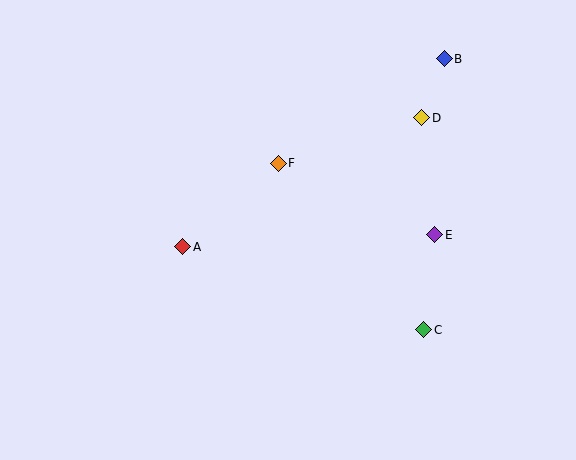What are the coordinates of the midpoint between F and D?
The midpoint between F and D is at (350, 141).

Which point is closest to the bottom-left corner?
Point A is closest to the bottom-left corner.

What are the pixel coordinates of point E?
Point E is at (435, 235).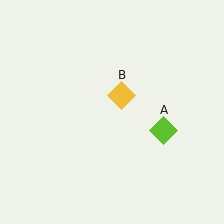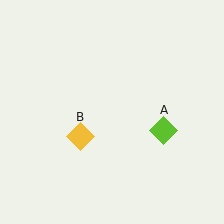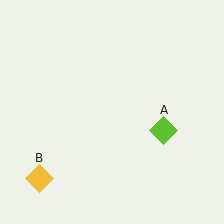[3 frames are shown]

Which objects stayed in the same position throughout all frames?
Lime diamond (object A) remained stationary.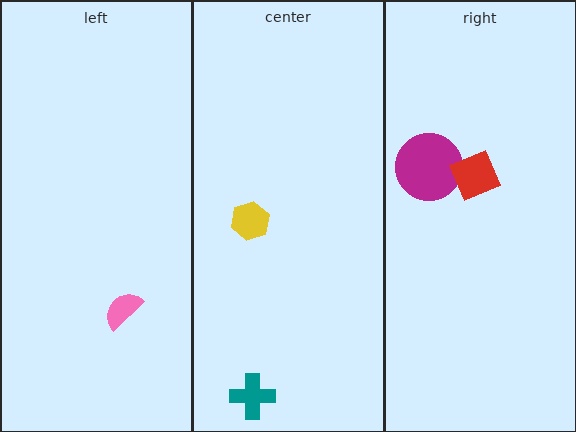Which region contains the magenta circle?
The right region.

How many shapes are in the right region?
2.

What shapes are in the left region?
The pink semicircle.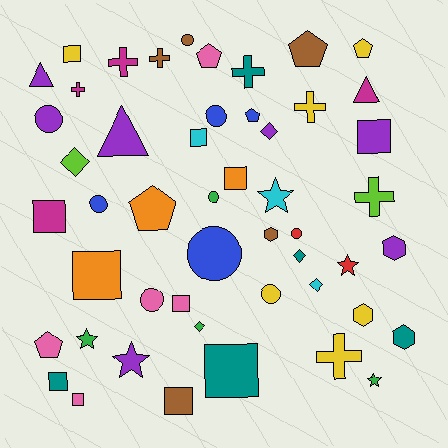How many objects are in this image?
There are 50 objects.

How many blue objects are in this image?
There are 4 blue objects.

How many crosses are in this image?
There are 7 crosses.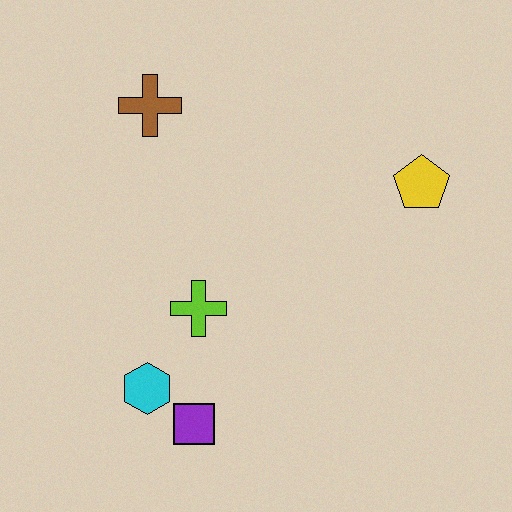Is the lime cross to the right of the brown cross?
Yes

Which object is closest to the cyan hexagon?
The purple square is closest to the cyan hexagon.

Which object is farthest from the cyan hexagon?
The yellow pentagon is farthest from the cyan hexagon.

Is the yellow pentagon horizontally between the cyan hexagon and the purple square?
No